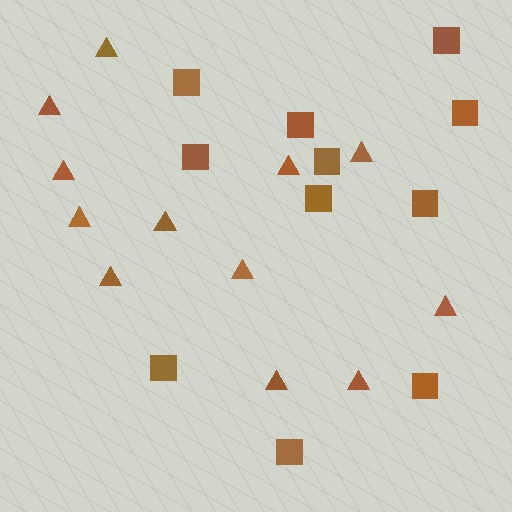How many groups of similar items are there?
There are 2 groups: one group of squares (11) and one group of triangles (12).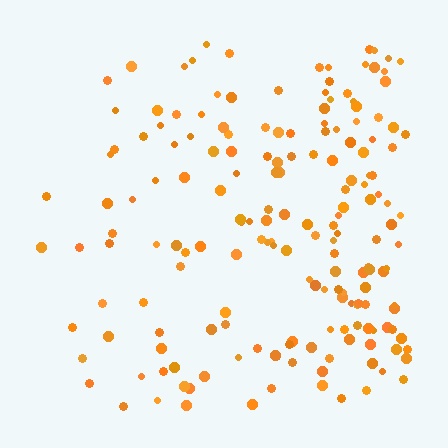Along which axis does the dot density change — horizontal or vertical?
Horizontal.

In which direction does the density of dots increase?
From left to right, with the right side densest.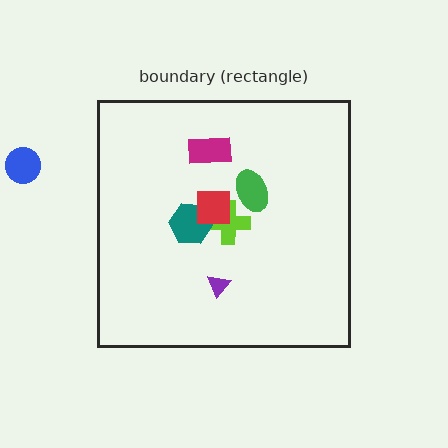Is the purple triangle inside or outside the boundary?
Inside.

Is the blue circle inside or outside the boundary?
Outside.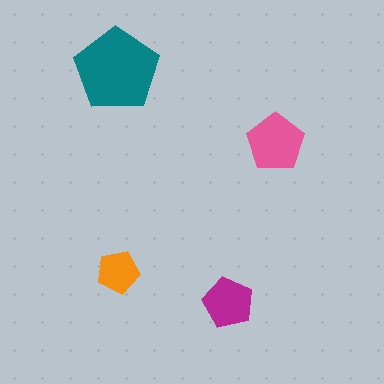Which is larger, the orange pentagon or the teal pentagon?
The teal one.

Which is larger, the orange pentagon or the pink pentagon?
The pink one.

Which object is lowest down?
The magenta pentagon is bottommost.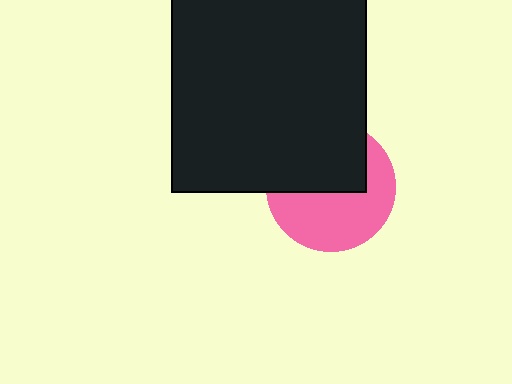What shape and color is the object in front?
The object in front is a black square.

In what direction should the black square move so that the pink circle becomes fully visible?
The black square should move up. That is the shortest direction to clear the overlap and leave the pink circle fully visible.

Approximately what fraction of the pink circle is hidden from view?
Roughly 47% of the pink circle is hidden behind the black square.